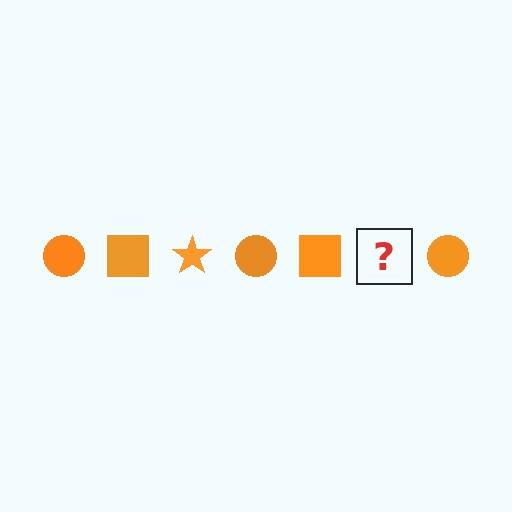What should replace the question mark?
The question mark should be replaced with an orange star.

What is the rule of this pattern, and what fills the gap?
The rule is that the pattern cycles through circle, square, star shapes in orange. The gap should be filled with an orange star.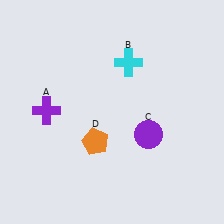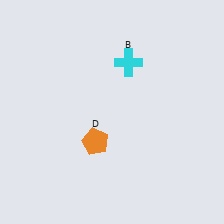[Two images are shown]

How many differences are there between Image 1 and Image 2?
There are 2 differences between the two images.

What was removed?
The purple cross (A), the purple circle (C) were removed in Image 2.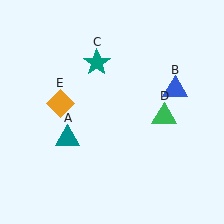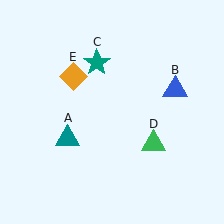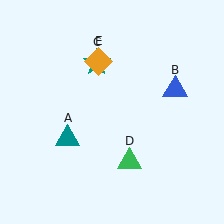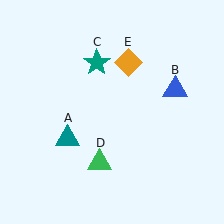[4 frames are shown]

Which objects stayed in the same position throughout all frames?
Teal triangle (object A) and blue triangle (object B) and teal star (object C) remained stationary.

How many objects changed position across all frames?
2 objects changed position: green triangle (object D), orange diamond (object E).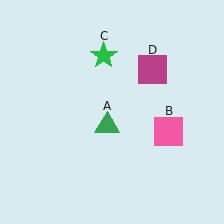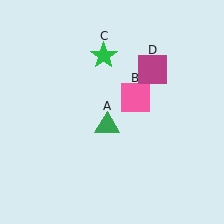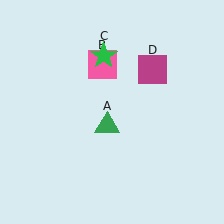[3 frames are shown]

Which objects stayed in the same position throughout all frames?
Green triangle (object A) and green star (object C) and magenta square (object D) remained stationary.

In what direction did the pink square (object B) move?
The pink square (object B) moved up and to the left.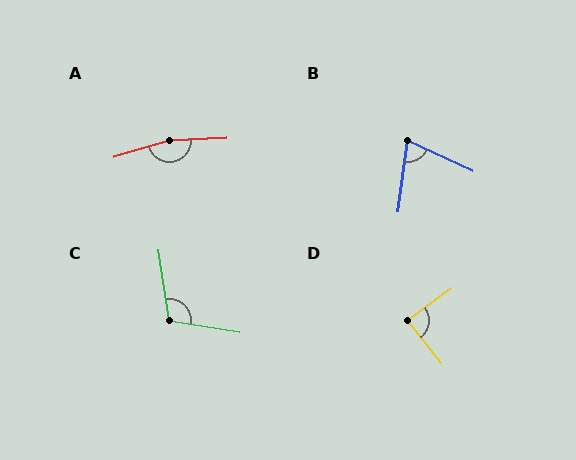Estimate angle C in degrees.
Approximately 107 degrees.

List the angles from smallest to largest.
B (72°), D (88°), C (107°), A (166°).